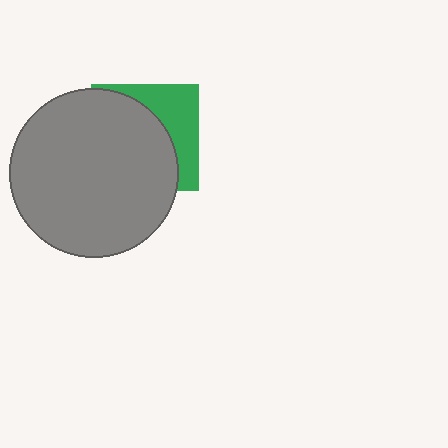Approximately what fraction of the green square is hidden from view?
Roughly 64% of the green square is hidden behind the gray circle.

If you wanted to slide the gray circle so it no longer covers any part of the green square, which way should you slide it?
Slide it toward the lower-left — that is the most direct way to separate the two shapes.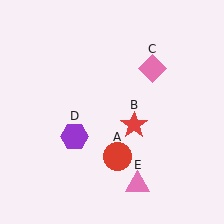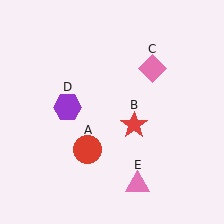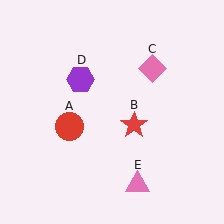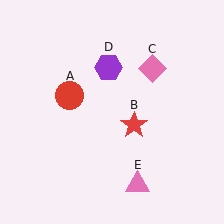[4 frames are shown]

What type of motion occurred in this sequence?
The red circle (object A), purple hexagon (object D) rotated clockwise around the center of the scene.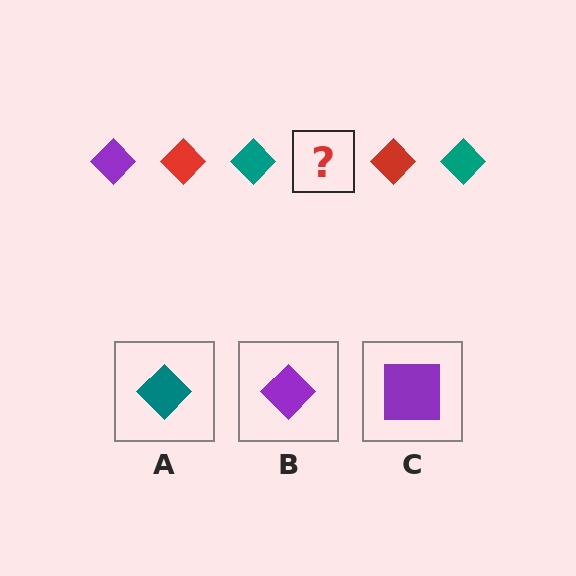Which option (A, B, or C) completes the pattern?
B.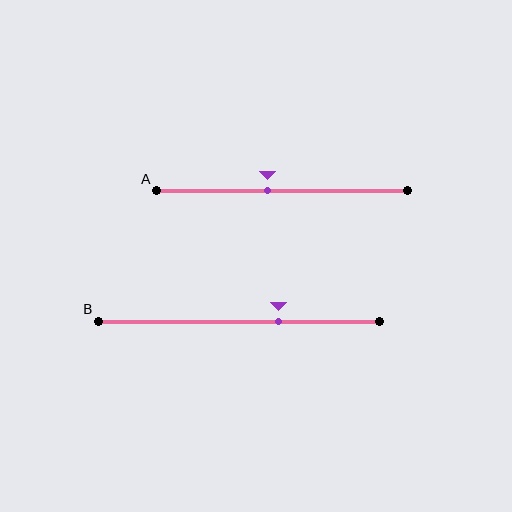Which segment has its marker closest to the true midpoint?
Segment A has its marker closest to the true midpoint.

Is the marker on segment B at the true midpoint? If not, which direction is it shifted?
No, the marker on segment B is shifted to the right by about 14% of the segment length.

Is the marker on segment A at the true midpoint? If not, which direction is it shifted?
No, the marker on segment A is shifted to the left by about 6% of the segment length.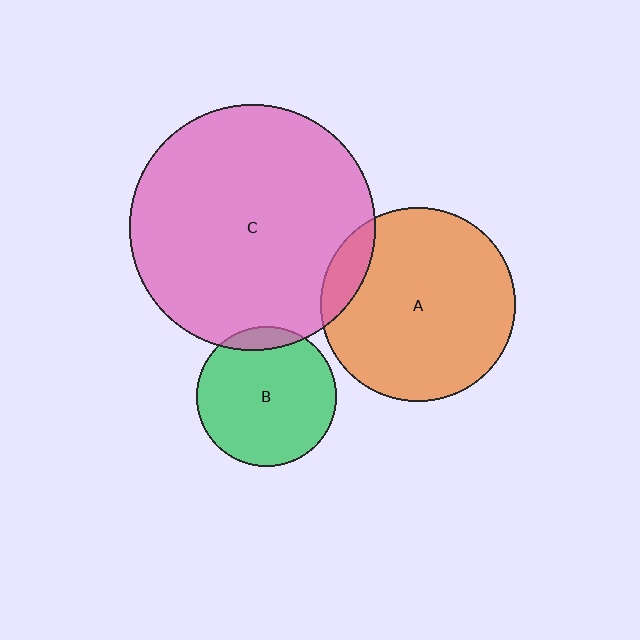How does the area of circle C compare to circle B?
Approximately 3.1 times.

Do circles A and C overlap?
Yes.